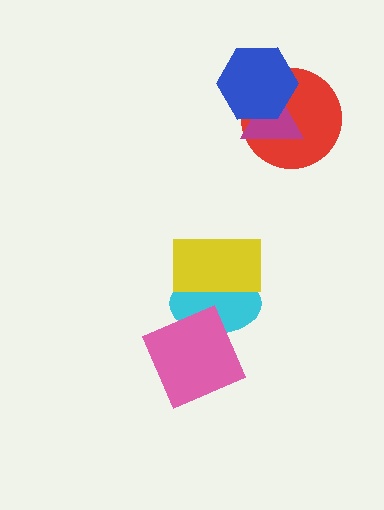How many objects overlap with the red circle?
2 objects overlap with the red circle.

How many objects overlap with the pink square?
1 object overlaps with the pink square.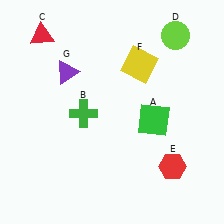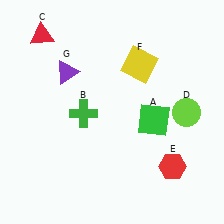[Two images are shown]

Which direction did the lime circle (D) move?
The lime circle (D) moved down.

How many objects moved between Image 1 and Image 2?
1 object moved between the two images.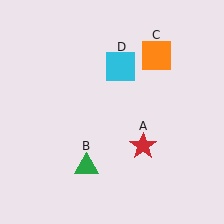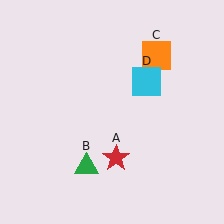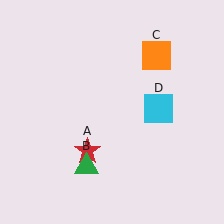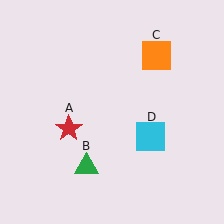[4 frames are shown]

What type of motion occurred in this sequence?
The red star (object A), cyan square (object D) rotated clockwise around the center of the scene.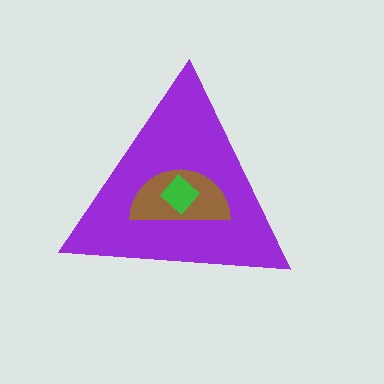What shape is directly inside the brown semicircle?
The green diamond.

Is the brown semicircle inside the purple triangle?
Yes.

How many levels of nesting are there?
3.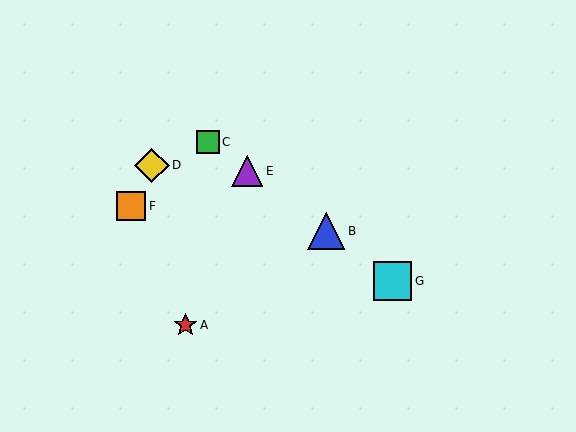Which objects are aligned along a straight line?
Objects B, C, E, G are aligned along a straight line.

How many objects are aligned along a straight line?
4 objects (B, C, E, G) are aligned along a straight line.